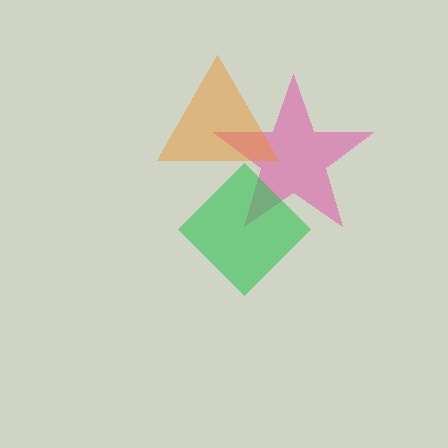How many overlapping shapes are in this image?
There are 3 overlapping shapes in the image.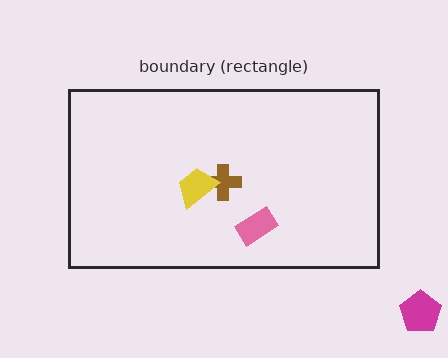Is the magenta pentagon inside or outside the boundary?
Outside.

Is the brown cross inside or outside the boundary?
Inside.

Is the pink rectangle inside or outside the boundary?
Inside.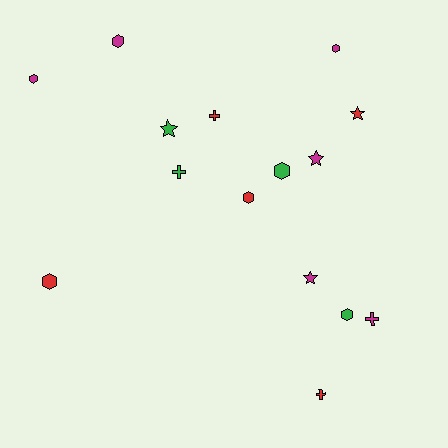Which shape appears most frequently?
Hexagon, with 7 objects.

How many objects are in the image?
There are 15 objects.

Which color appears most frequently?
Magenta, with 6 objects.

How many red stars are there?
There is 1 red star.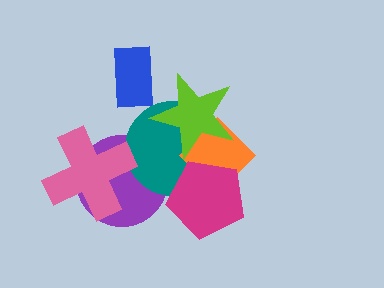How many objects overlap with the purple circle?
2 objects overlap with the purple circle.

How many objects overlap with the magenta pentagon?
2 objects overlap with the magenta pentagon.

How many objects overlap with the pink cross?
1 object overlaps with the pink cross.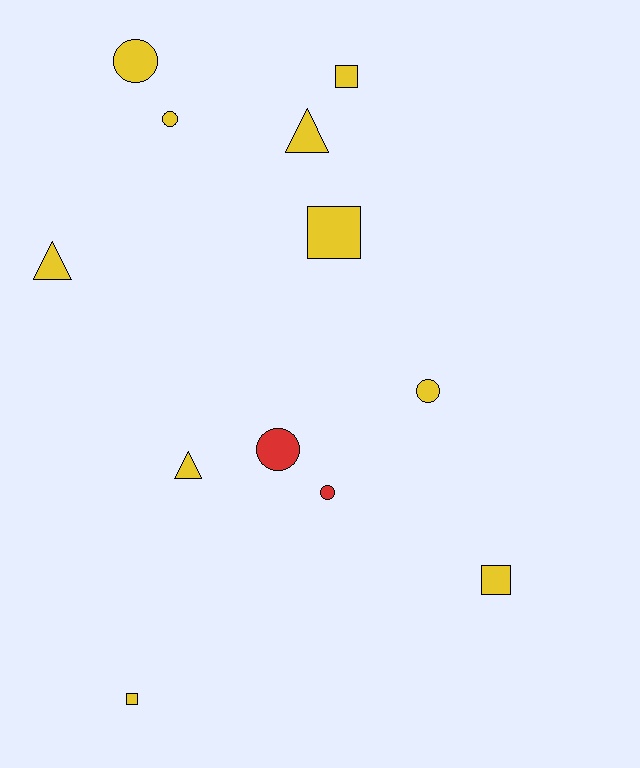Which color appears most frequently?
Yellow, with 10 objects.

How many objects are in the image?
There are 12 objects.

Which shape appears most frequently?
Circle, with 5 objects.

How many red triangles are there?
There are no red triangles.